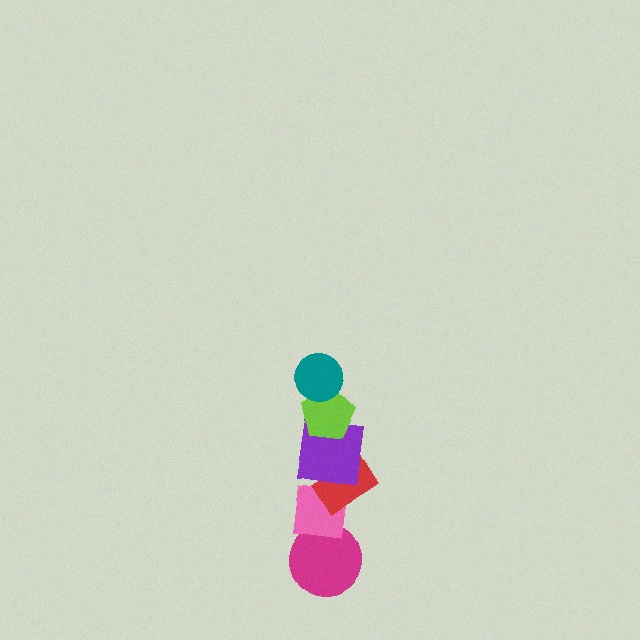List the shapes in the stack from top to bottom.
From top to bottom: the teal circle, the lime pentagon, the purple square, the red rectangle, the pink square, the magenta circle.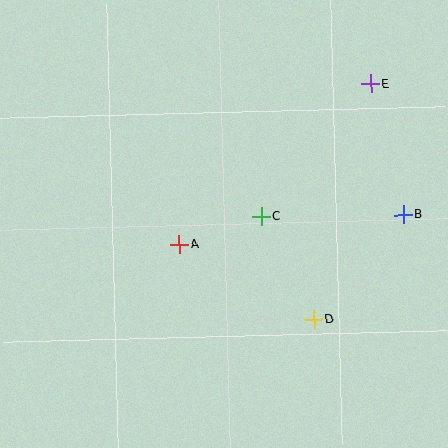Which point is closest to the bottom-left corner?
Point A is closest to the bottom-left corner.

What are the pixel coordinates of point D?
Point D is at (314, 320).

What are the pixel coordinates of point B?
Point B is at (403, 215).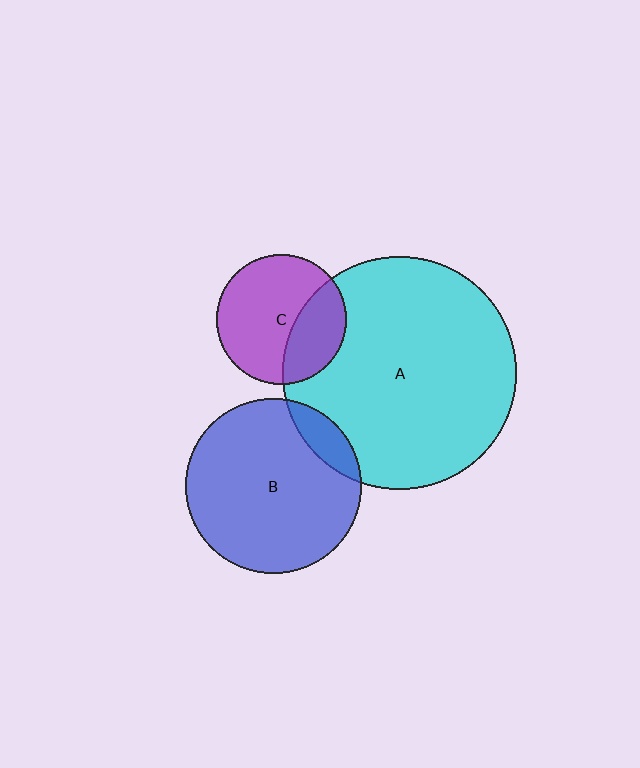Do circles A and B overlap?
Yes.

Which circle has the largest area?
Circle A (cyan).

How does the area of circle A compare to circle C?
Approximately 3.2 times.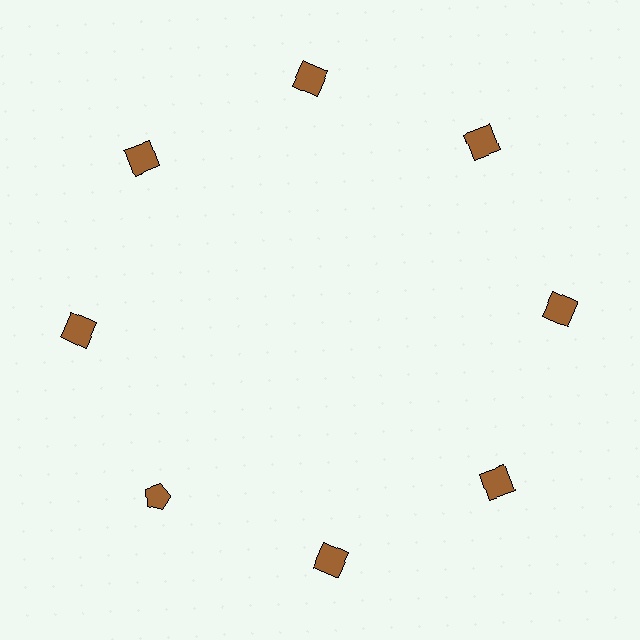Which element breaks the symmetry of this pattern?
The brown pentagon at roughly the 8 o'clock position breaks the symmetry. All other shapes are brown squares.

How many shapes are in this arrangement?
There are 8 shapes arranged in a ring pattern.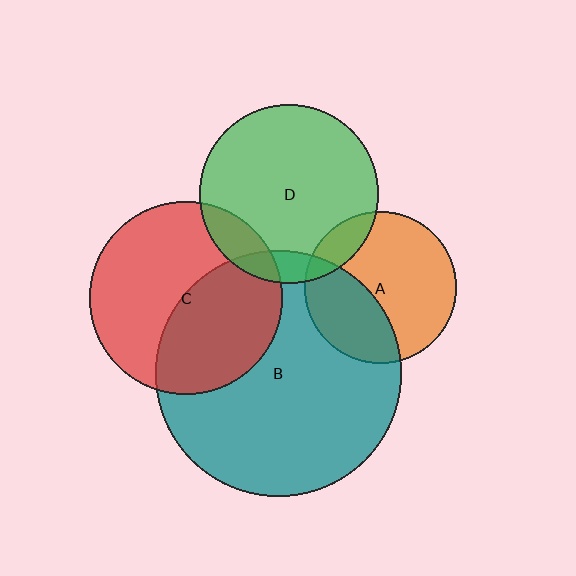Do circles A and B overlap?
Yes.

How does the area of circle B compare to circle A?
Approximately 2.6 times.